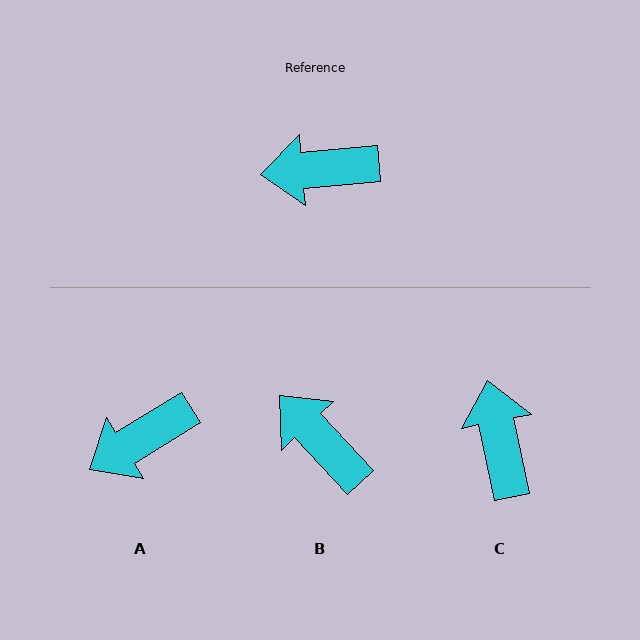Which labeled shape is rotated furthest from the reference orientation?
C, about 83 degrees away.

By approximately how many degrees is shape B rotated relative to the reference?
Approximately 52 degrees clockwise.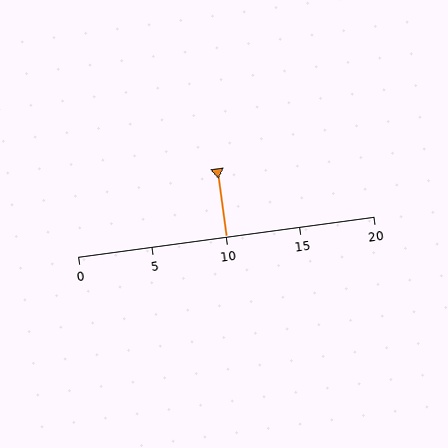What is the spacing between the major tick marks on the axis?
The major ticks are spaced 5 apart.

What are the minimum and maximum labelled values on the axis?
The axis runs from 0 to 20.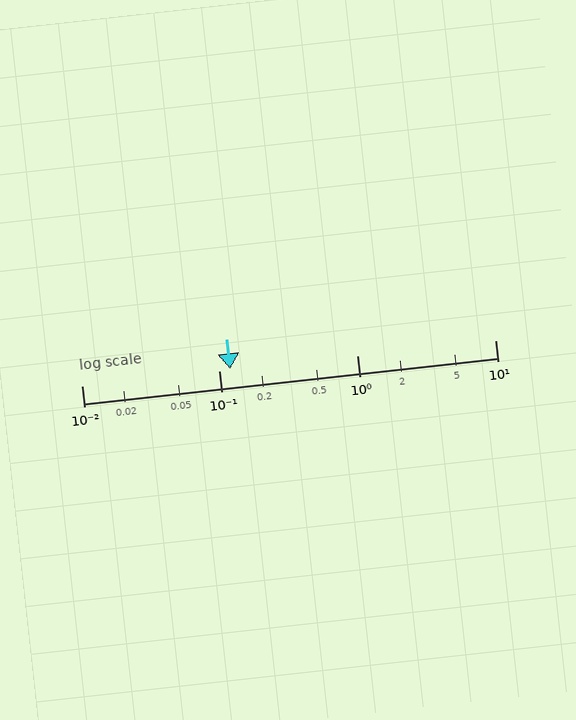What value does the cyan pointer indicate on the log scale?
The pointer indicates approximately 0.12.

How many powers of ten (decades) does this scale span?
The scale spans 3 decades, from 0.01 to 10.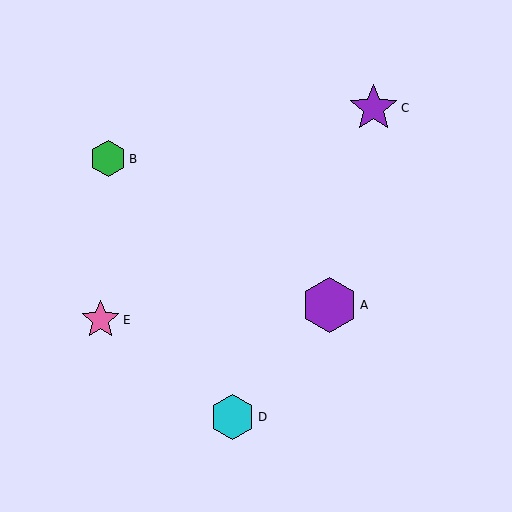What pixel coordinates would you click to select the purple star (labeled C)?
Click at (374, 108) to select the purple star C.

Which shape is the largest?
The purple hexagon (labeled A) is the largest.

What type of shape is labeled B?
Shape B is a green hexagon.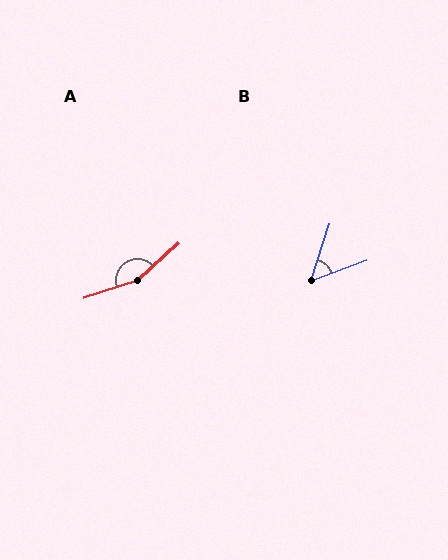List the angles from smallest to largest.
B (52°), A (156°).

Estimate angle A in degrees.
Approximately 156 degrees.